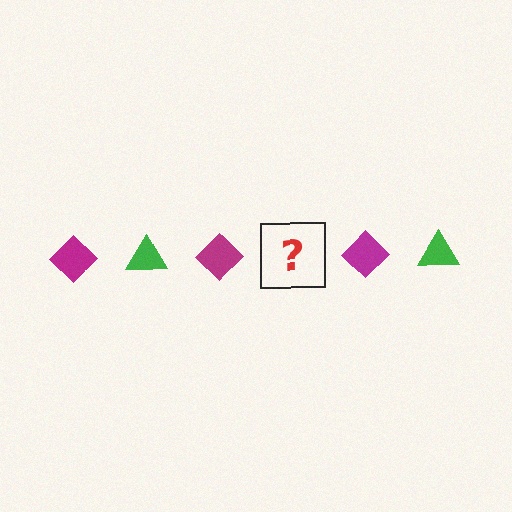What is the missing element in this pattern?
The missing element is a green triangle.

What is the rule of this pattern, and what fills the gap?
The rule is that the pattern alternates between magenta diamond and green triangle. The gap should be filled with a green triangle.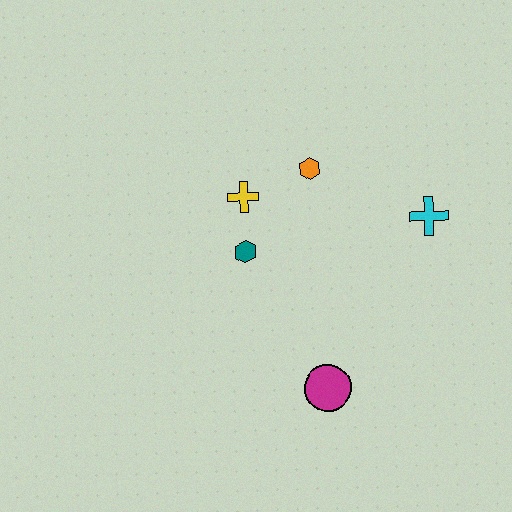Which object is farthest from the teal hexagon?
The cyan cross is farthest from the teal hexagon.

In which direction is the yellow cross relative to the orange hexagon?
The yellow cross is to the left of the orange hexagon.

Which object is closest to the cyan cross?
The orange hexagon is closest to the cyan cross.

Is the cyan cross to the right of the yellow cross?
Yes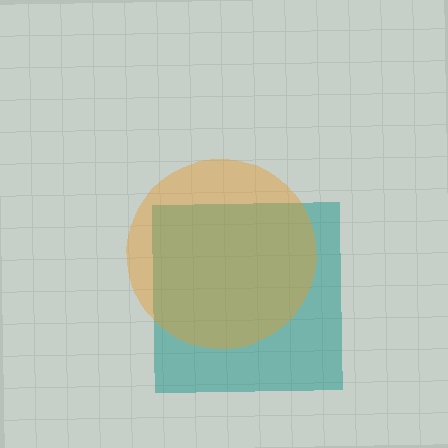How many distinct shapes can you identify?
There are 2 distinct shapes: a teal square, an orange circle.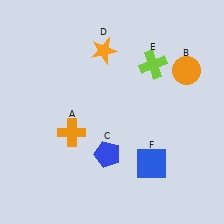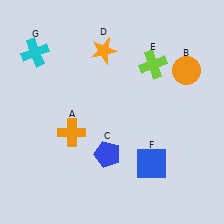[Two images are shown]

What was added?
A cyan cross (G) was added in Image 2.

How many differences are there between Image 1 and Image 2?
There is 1 difference between the two images.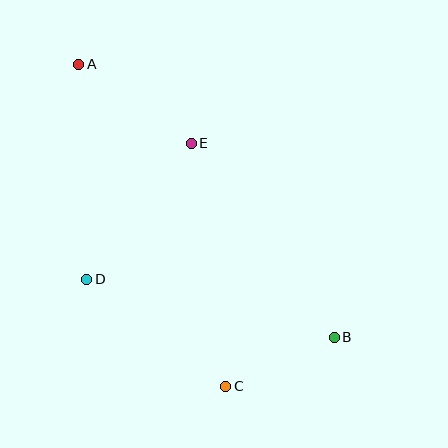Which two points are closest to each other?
Points B and C are closest to each other.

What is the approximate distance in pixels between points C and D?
The distance between C and D is approximately 175 pixels.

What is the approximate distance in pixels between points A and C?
The distance between A and C is approximately 354 pixels.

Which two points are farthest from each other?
Points A and B are farthest from each other.